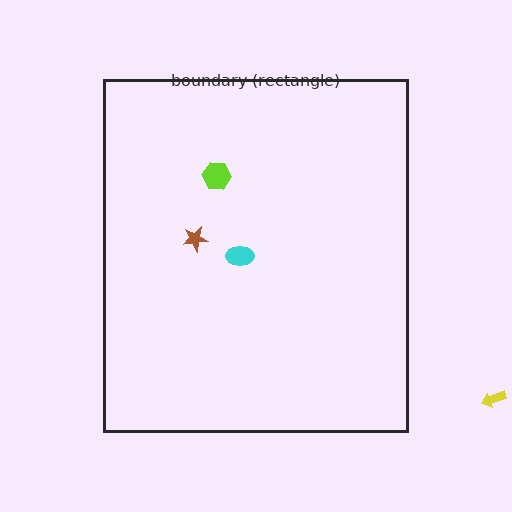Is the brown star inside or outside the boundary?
Inside.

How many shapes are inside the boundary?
3 inside, 1 outside.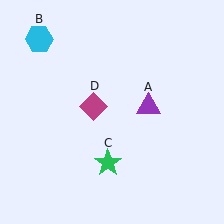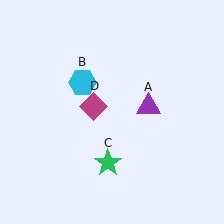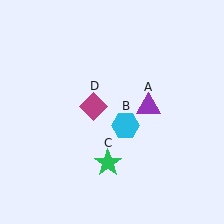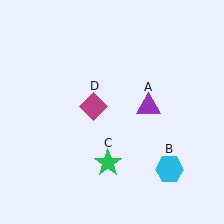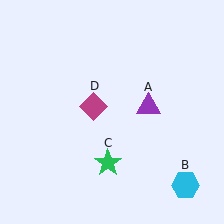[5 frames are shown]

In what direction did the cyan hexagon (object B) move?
The cyan hexagon (object B) moved down and to the right.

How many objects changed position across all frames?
1 object changed position: cyan hexagon (object B).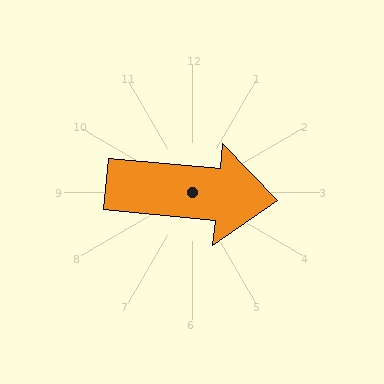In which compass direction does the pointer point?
East.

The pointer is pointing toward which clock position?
Roughly 3 o'clock.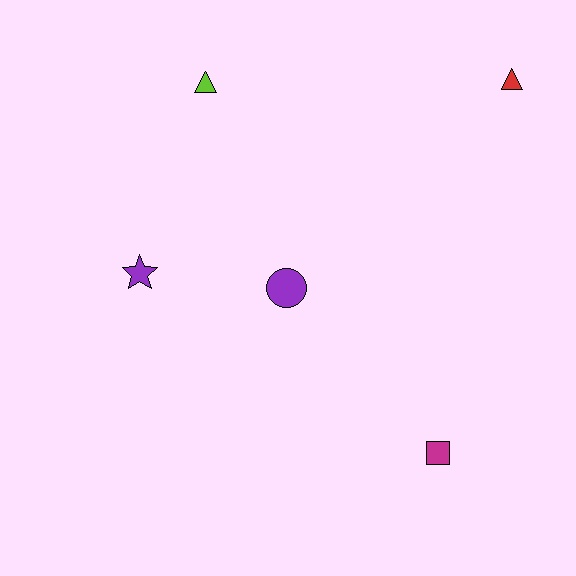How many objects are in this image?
There are 5 objects.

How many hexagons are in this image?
There are no hexagons.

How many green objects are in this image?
There are no green objects.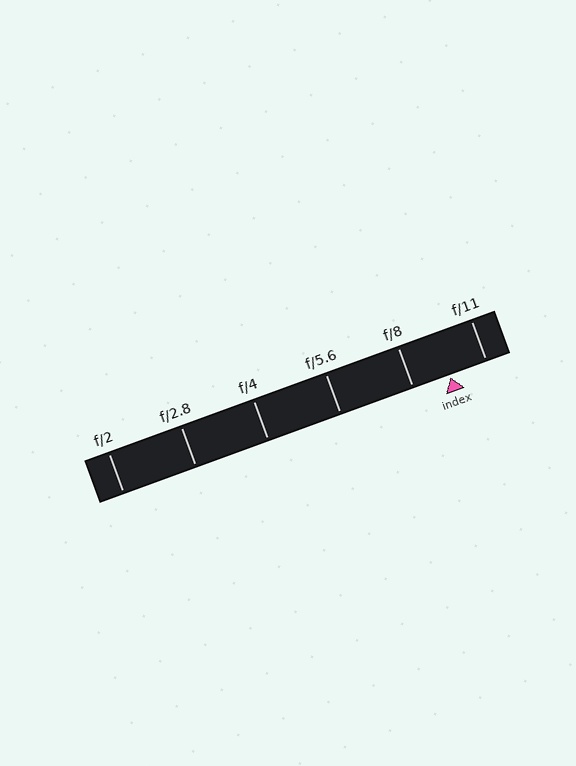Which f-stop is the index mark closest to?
The index mark is closest to f/11.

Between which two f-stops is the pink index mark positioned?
The index mark is between f/8 and f/11.